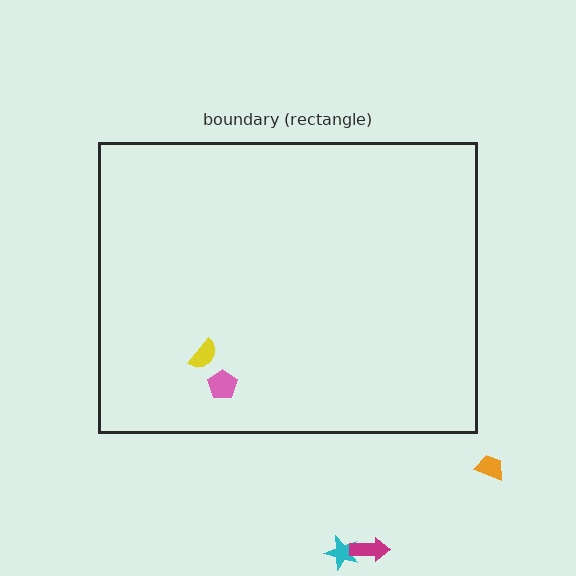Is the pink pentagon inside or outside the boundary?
Inside.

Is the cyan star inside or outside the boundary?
Outside.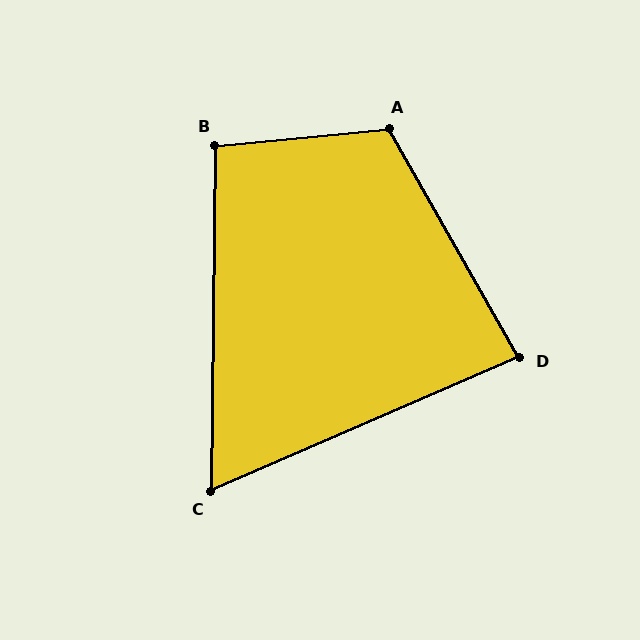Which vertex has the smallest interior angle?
C, at approximately 66 degrees.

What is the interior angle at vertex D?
Approximately 84 degrees (acute).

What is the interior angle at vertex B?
Approximately 96 degrees (obtuse).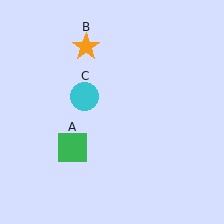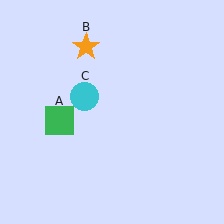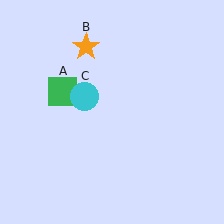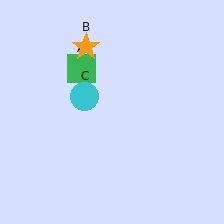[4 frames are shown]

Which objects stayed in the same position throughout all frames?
Orange star (object B) and cyan circle (object C) remained stationary.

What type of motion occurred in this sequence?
The green square (object A) rotated clockwise around the center of the scene.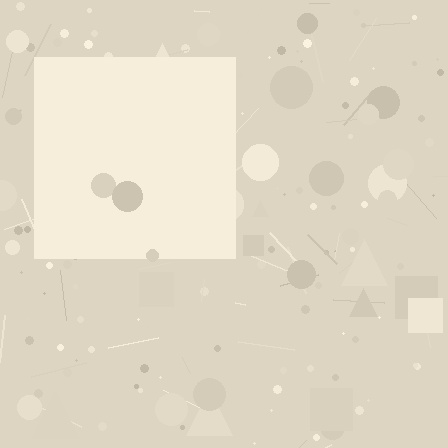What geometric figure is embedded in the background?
A square is embedded in the background.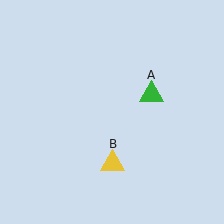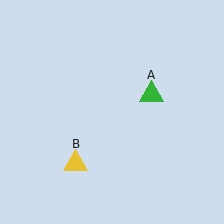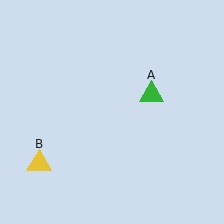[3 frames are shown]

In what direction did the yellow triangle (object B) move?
The yellow triangle (object B) moved left.